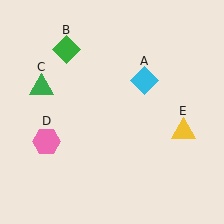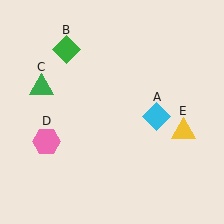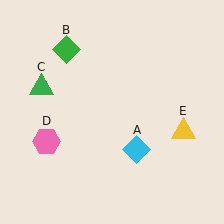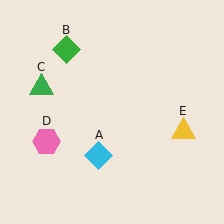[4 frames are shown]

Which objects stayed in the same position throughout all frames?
Green diamond (object B) and green triangle (object C) and pink hexagon (object D) and yellow triangle (object E) remained stationary.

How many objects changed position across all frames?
1 object changed position: cyan diamond (object A).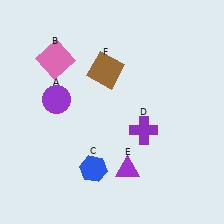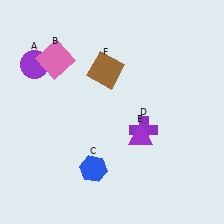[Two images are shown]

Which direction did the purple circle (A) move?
The purple circle (A) moved up.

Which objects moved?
The objects that moved are: the purple circle (A), the purple triangle (E).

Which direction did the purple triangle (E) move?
The purple triangle (E) moved up.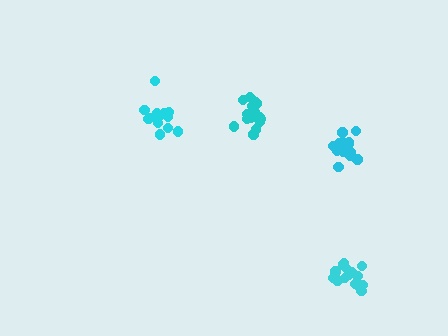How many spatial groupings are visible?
There are 4 spatial groupings.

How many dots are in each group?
Group 1: 17 dots, Group 2: 17 dots, Group 3: 17 dots, Group 4: 15 dots (66 total).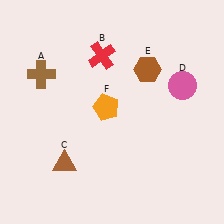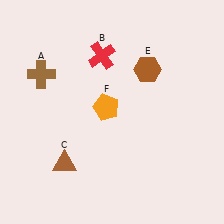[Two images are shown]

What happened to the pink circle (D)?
The pink circle (D) was removed in Image 2. It was in the top-right area of Image 1.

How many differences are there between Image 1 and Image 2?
There is 1 difference between the two images.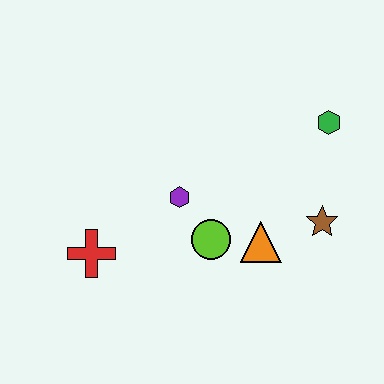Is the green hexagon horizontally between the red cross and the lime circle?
No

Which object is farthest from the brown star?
The red cross is farthest from the brown star.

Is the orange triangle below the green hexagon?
Yes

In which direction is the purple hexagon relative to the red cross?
The purple hexagon is to the right of the red cross.